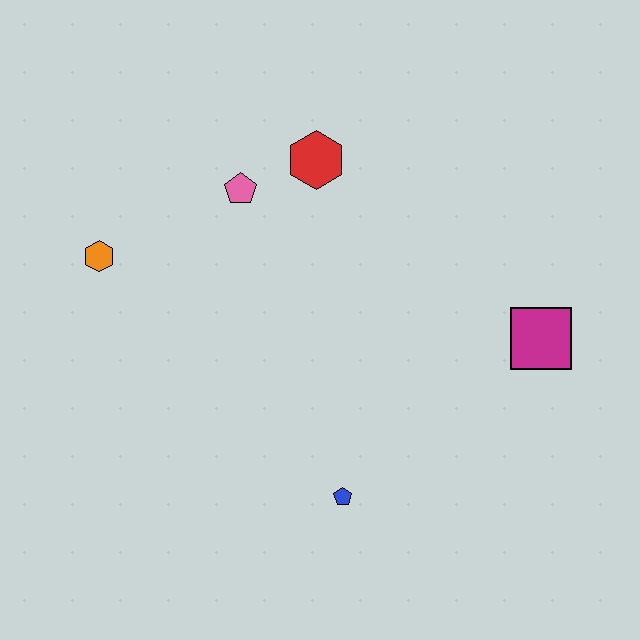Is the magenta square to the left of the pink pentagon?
No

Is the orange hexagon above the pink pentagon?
No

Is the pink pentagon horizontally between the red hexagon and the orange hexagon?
Yes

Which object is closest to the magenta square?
The blue pentagon is closest to the magenta square.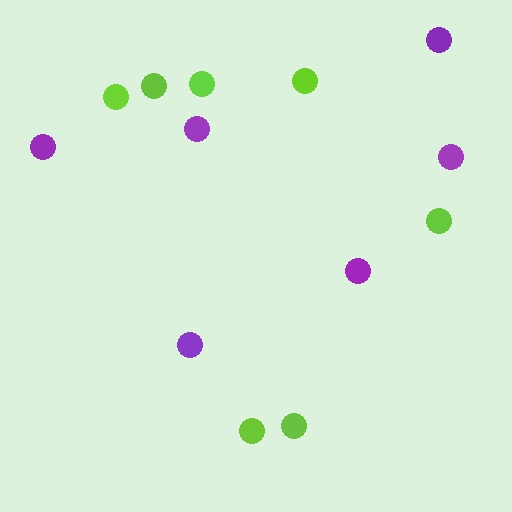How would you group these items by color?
There are 2 groups: one group of lime circles (7) and one group of purple circles (6).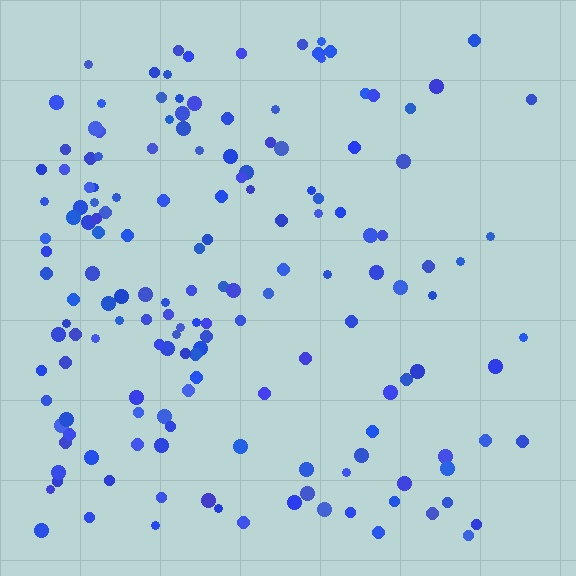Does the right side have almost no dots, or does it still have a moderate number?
Still a moderate number, just noticeably fewer than the left.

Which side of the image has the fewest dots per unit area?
The right.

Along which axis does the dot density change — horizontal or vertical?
Horizontal.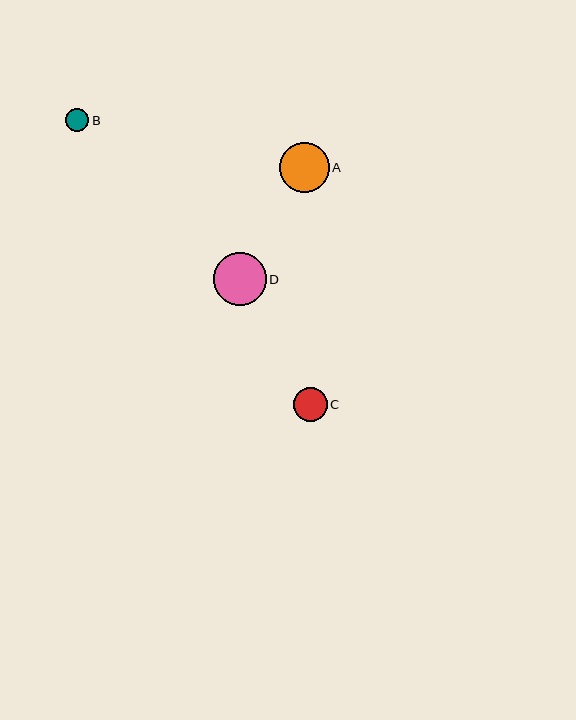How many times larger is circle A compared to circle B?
Circle A is approximately 2.2 times the size of circle B.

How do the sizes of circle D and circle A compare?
Circle D and circle A are approximately the same size.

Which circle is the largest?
Circle D is the largest with a size of approximately 53 pixels.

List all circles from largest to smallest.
From largest to smallest: D, A, C, B.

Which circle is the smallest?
Circle B is the smallest with a size of approximately 23 pixels.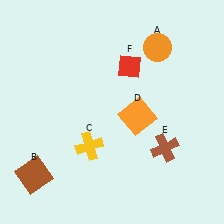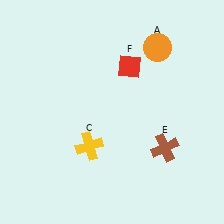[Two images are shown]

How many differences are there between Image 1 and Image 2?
There are 2 differences between the two images.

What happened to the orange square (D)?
The orange square (D) was removed in Image 2. It was in the bottom-right area of Image 1.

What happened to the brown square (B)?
The brown square (B) was removed in Image 2. It was in the bottom-left area of Image 1.